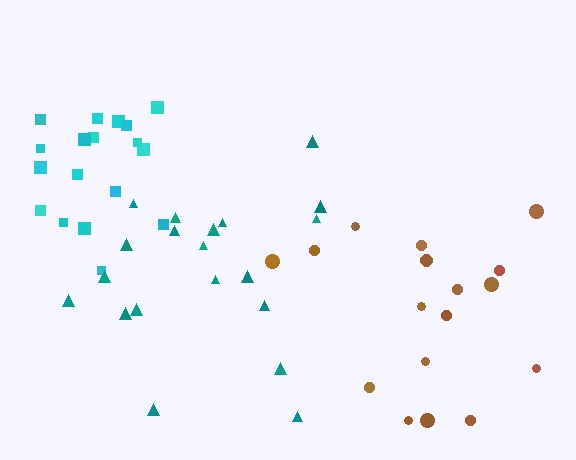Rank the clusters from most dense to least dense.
cyan, teal, brown.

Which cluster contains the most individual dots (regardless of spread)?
Teal (20).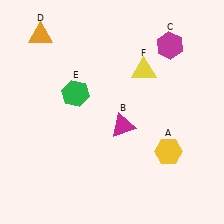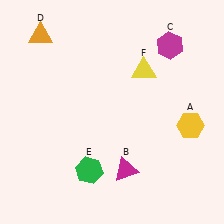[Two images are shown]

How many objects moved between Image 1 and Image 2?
3 objects moved between the two images.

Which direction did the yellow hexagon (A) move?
The yellow hexagon (A) moved up.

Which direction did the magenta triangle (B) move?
The magenta triangle (B) moved down.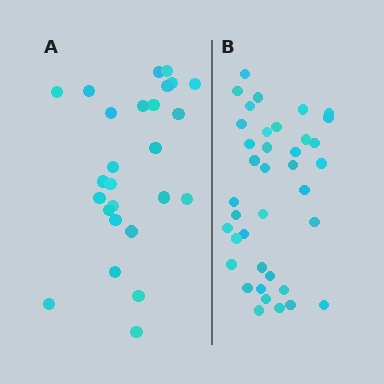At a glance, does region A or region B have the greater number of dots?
Region B (the right region) has more dots.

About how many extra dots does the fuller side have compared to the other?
Region B has roughly 12 or so more dots than region A.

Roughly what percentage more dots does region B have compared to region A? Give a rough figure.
About 45% more.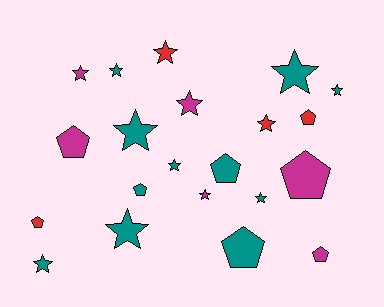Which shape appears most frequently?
Star, with 13 objects.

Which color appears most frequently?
Teal, with 11 objects.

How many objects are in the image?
There are 21 objects.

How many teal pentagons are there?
There are 3 teal pentagons.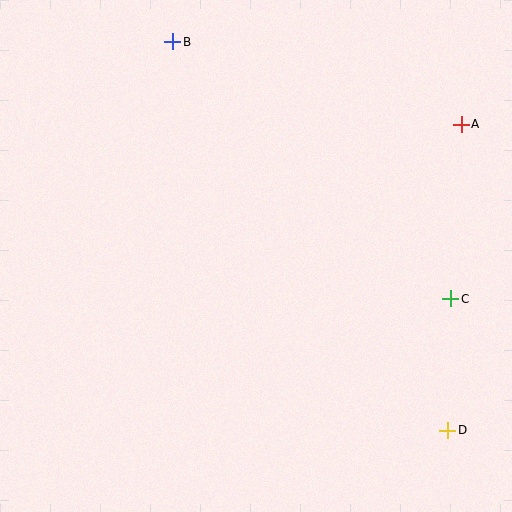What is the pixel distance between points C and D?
The distance between C and D is 132 pixels.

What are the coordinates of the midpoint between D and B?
The midpoint between D and B is at (310, 236).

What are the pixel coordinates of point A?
Point A is at (461, 124).